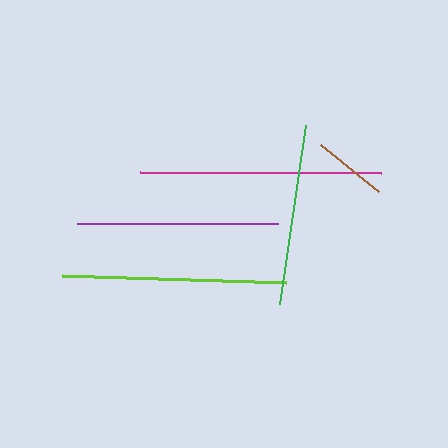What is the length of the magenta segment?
The magenta segment is approximately 240 pixels long.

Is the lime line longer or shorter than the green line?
The lime line is longer than the green line.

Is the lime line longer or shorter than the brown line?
The lime line is longer than the brown line.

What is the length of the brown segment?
The brown segment is approximately 75 pixels long.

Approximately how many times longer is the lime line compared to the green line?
The lime line is approximately 1.2 times the length of the green line.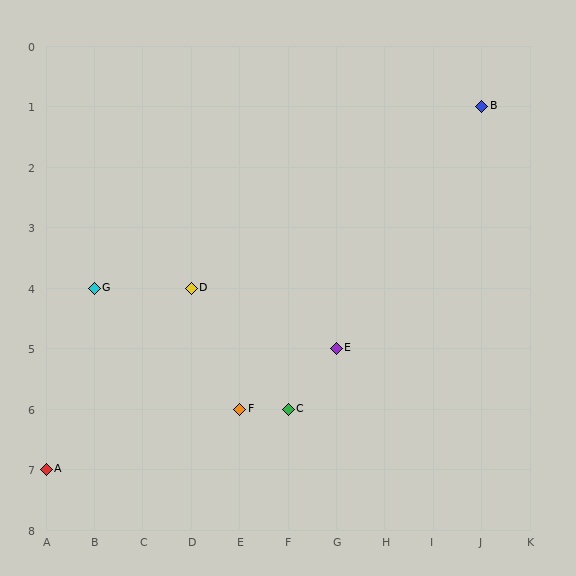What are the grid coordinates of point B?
Point B is at grid coordinates (J, 1).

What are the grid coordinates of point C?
Point C is at grid coordinates (F, 6).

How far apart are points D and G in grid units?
Points D and G are 2 columns apart.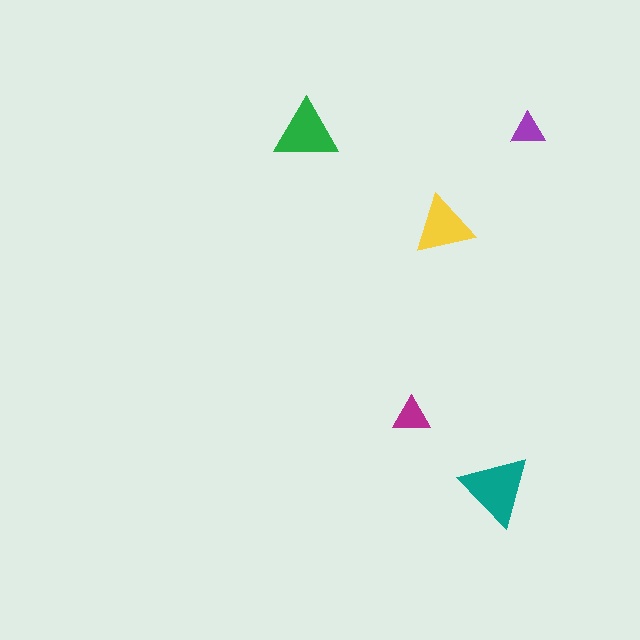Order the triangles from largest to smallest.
the teal one, the green one, the yellow one, the magenta one, the purple one.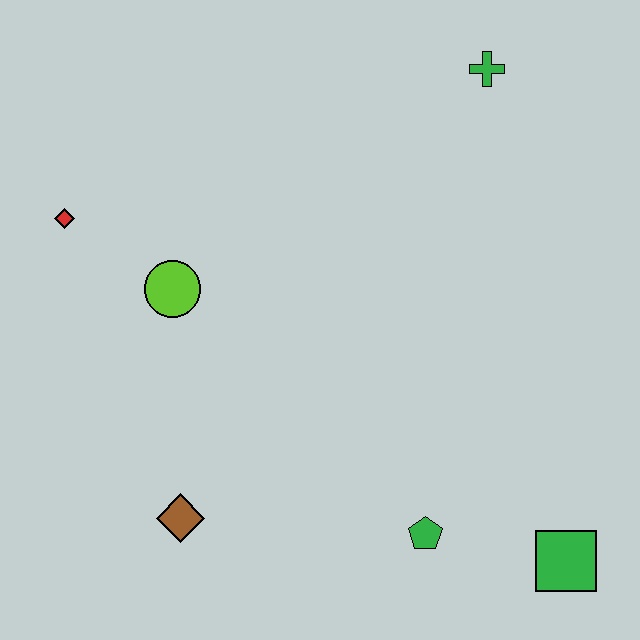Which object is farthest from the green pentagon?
The red diamond is farthest from the green pentagon.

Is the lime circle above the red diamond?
No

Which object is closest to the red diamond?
The lime circle is closest to the red diamond.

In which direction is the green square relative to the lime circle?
The green square is to the right of the lime circle.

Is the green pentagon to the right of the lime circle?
Yes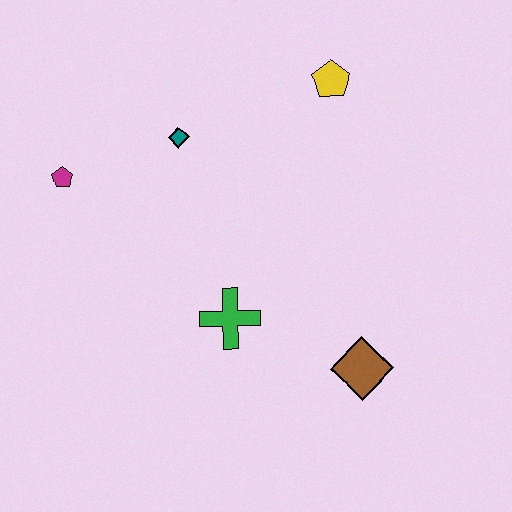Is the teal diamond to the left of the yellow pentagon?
Yes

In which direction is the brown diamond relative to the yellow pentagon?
The brown diamond is below the yellow pentagon.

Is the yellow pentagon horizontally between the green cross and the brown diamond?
Yes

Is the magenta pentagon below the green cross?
No